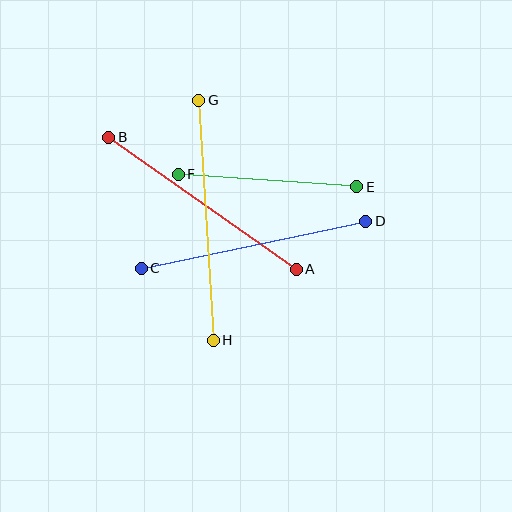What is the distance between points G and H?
The distance is approximately 240 pixels.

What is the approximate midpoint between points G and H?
The midpoint is at approximately (206, 220) pixels.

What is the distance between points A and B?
The distance is approximately 230 pixels.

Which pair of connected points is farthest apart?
Points G and H are farthest apart.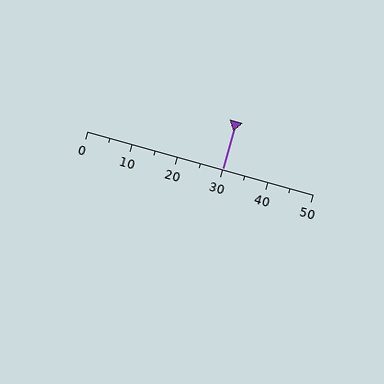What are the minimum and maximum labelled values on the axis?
The axis runs from 0 to 50.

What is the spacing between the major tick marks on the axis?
The major ticks are spaced 10 apart.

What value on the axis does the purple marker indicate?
The marker indicates approximately 30.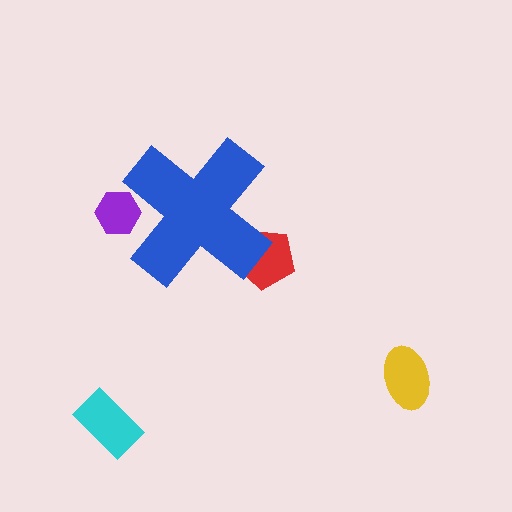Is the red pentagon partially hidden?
Yes, the red pentagon is partially hidden behind the blue cross.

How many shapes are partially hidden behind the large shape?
2 shapes are partially hidden.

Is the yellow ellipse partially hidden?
No, the yellow ellipse is fully visible.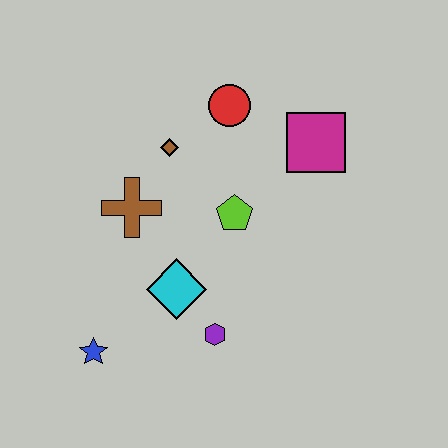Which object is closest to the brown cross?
The brown diamond is closest to the brown cross.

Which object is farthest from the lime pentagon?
The blue star is farthest from the lime pentagon.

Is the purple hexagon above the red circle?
No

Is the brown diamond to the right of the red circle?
No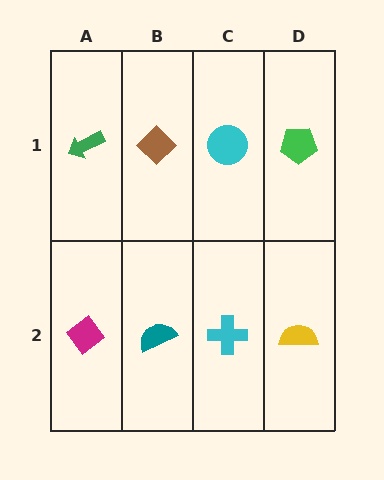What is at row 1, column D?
A green pentagon.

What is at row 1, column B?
A brown diamond.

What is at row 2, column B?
A teal semicircle.